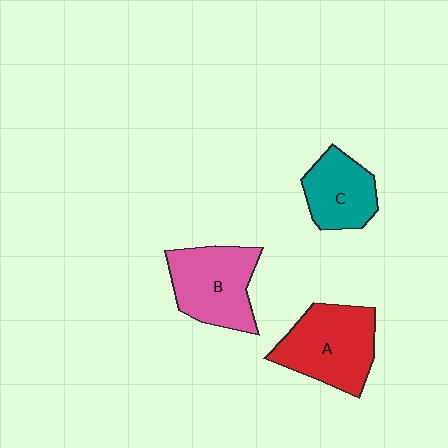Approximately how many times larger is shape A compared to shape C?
Approximately 1.4 times.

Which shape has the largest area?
Shape A (red).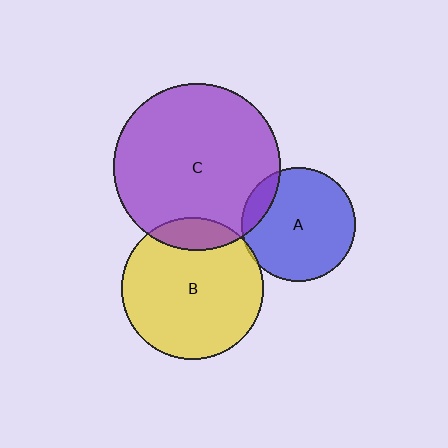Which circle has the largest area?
Circle C (purple).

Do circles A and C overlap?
Yes.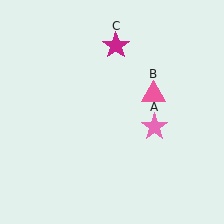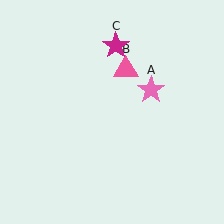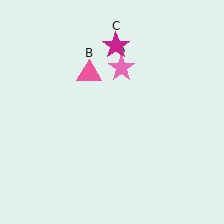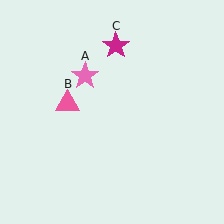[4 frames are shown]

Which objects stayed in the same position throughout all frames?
Magenta star (object C) remained stationary.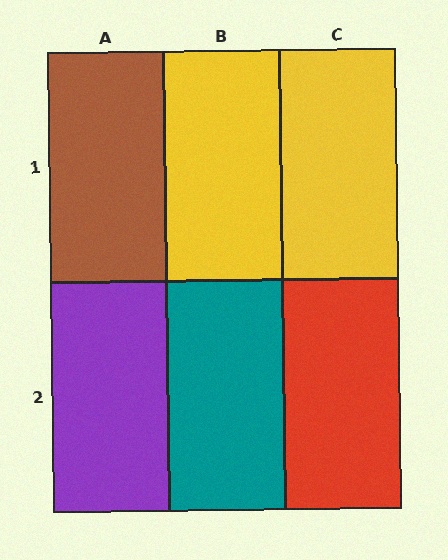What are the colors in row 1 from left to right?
Brown, yellow, yellow.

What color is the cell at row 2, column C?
Red.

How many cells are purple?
1 cell is purple.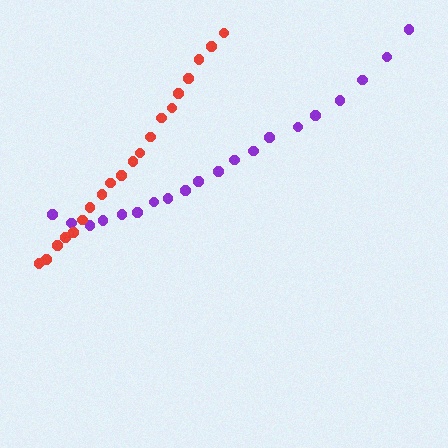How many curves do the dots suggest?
There are 2 distinct paths.